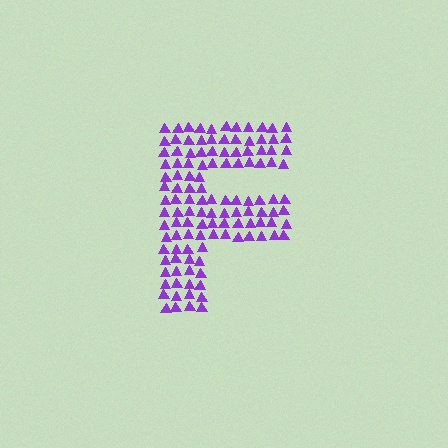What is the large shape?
The large shape is the letter F.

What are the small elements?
The small elements are triangles.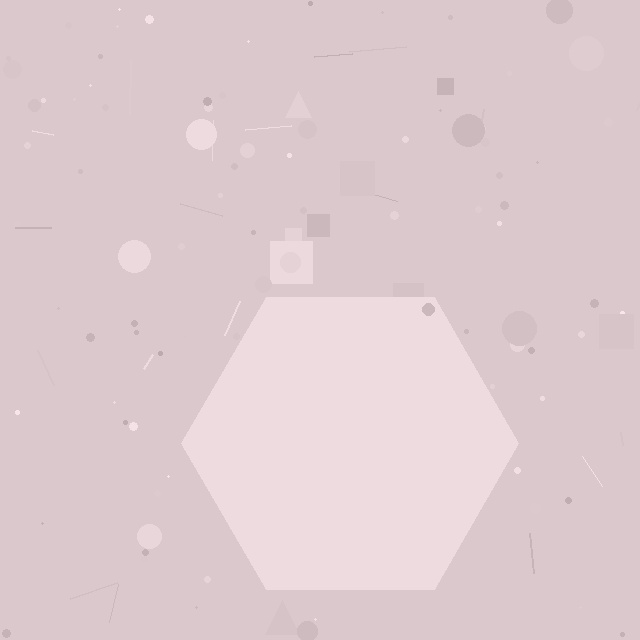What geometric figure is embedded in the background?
A hexagon is embedded in the background.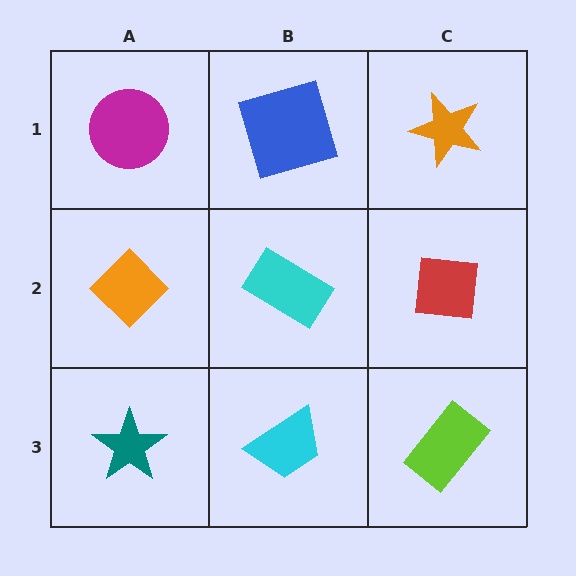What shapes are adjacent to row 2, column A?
A magenta circle (row 1, column A), a teal star (row 3, column A), a cyan rectangle (row 2, column B).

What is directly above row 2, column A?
A magenta circle.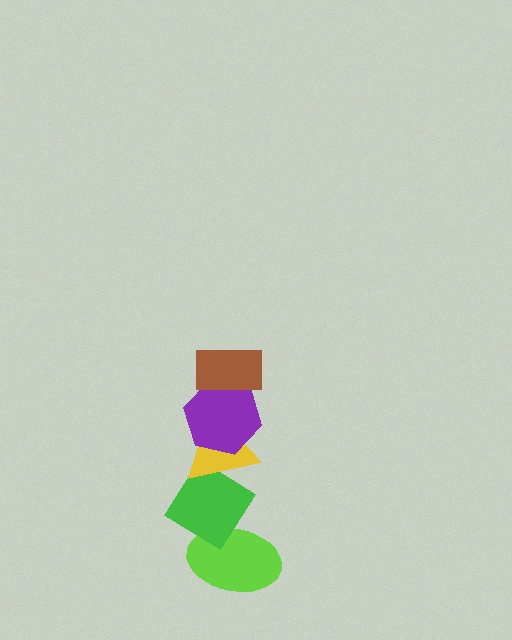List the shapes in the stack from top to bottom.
From top to bottom: the brown rectangle, the purple hexagon, the yellow triangle, the green diamond, the lime ellipse.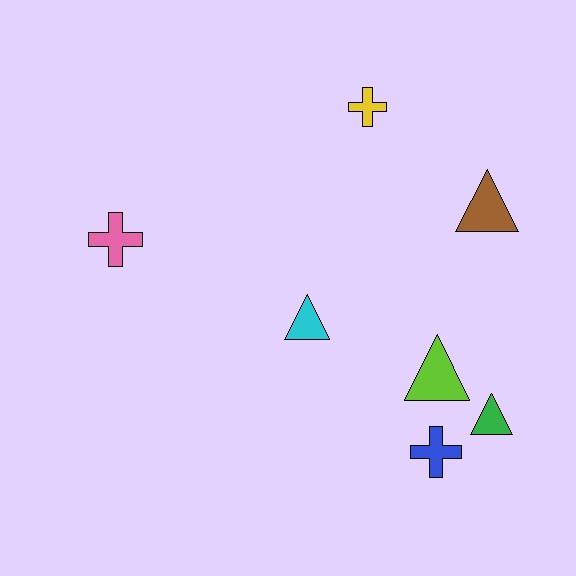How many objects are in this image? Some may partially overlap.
There are 7 objects.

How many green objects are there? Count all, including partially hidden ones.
There is 1 green object.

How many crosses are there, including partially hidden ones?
There are 3 crosses.